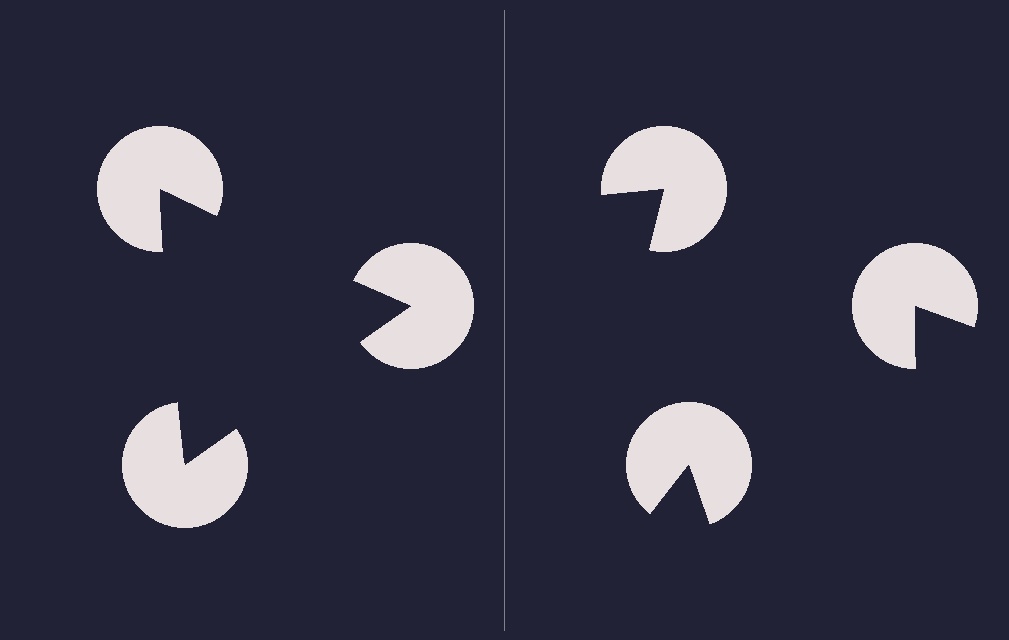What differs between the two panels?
The pac-man discs are positioned identically on both sides; only the wedge orientations differ. On the left they align to a triangle; on the right they are misaligned.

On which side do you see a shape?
An illusory triangle appears on the left side. On the right side the wedge cuts are rotated, so no coherent shape forms.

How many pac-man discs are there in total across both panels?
6 — 3 on each side.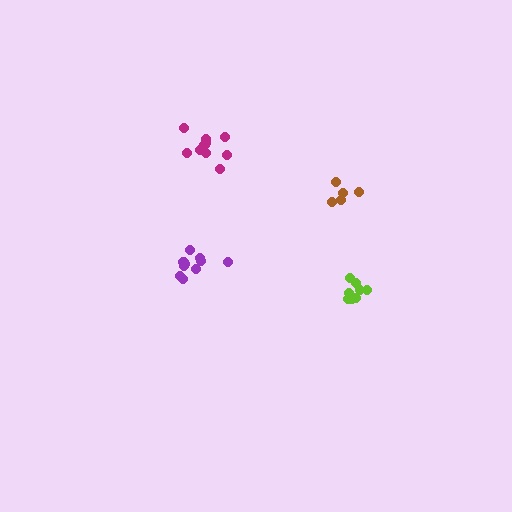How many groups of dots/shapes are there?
There are 4 groups.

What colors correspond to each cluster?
The clusters are colored: lime, magenta, purple, brown.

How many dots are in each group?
Group 1: 8 dots, Group 2: 11 dots, Group 3: 11 dots, Group 4: 5 dots (35 total).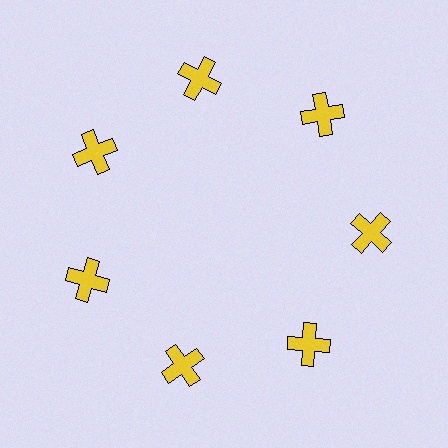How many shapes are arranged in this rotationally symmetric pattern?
There are 7 shapes, arranged in 7 groups of 1.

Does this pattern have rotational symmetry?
Yes, this pattern has 7-fold rotational symmetry. It looks the same after rotating 51 degrees around the center.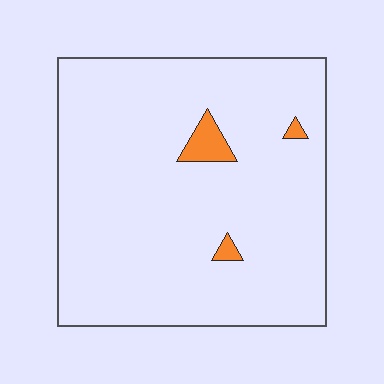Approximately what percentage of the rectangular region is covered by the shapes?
Approximately 5%.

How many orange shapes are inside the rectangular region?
3.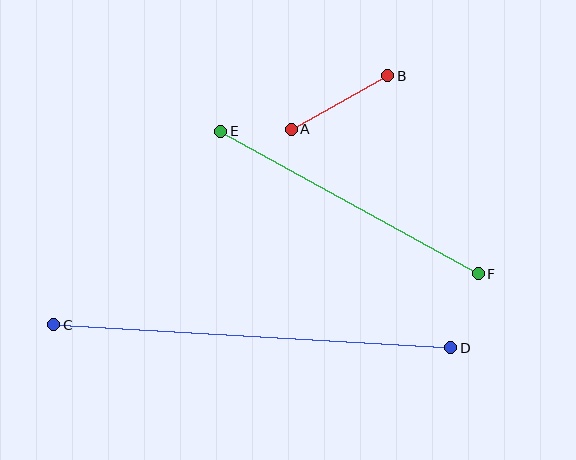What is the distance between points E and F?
The distance is approximately 294 pixels.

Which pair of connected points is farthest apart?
Points C and D are farthest apart.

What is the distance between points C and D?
The distance is approximately 397 pixels.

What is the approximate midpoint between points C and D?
The midpoint is at approximately (252, 336) pixels.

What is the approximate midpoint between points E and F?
The midpoint is at approximately (349, 203) pixels.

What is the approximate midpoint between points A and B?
The midpoint is at approximately (340, 102) pixels.